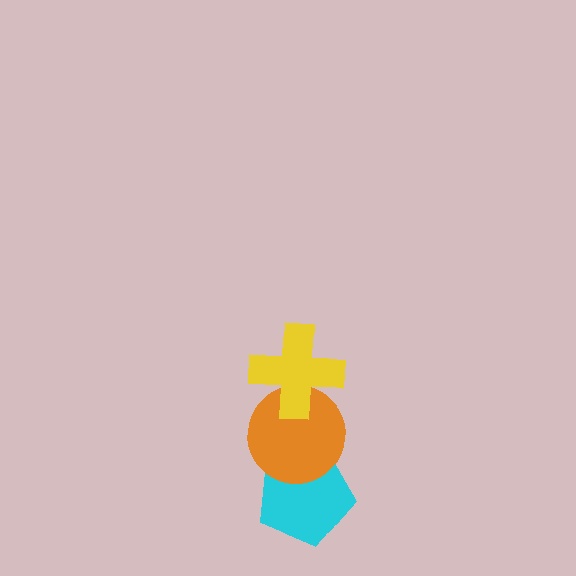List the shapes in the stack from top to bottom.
From top to bottom: the yellow cross, the orange circle, the cyan pentagon.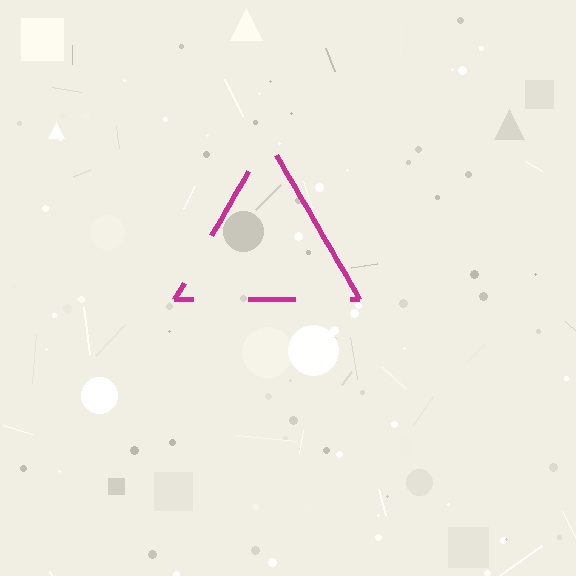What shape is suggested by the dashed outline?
The dashed outline suggests a triangle.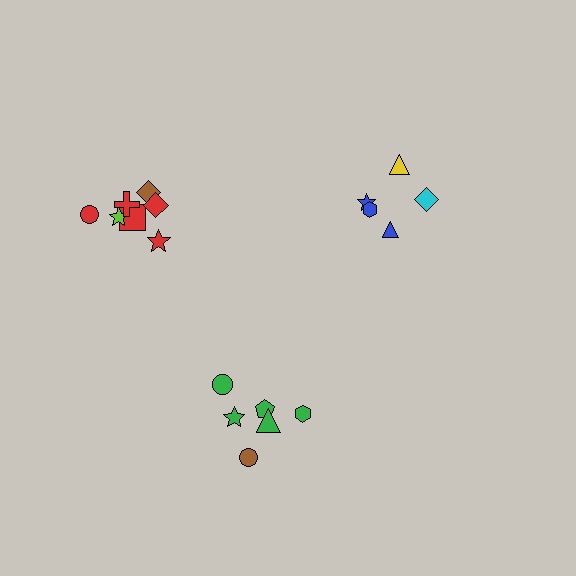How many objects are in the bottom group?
There are 6 objects.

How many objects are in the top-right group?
There are 5 objects.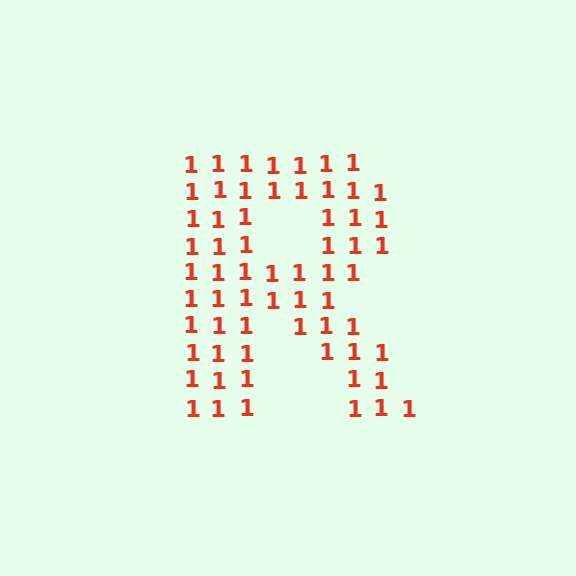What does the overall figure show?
The overall figure shows the letter R.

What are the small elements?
The small elements are digit 1's.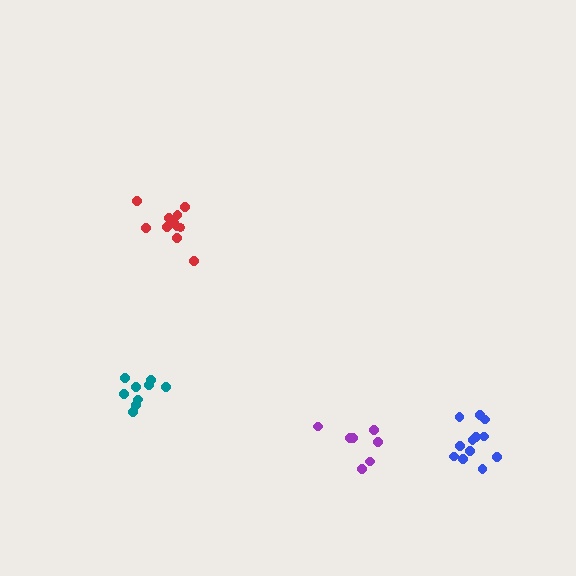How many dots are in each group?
Group 1: 11 dots, Group 2: 12 dots, Group 3: 7 dots, Group 4: 9 dots (39 total).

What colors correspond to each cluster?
The clusters are colored: red, blue, purple, teal.